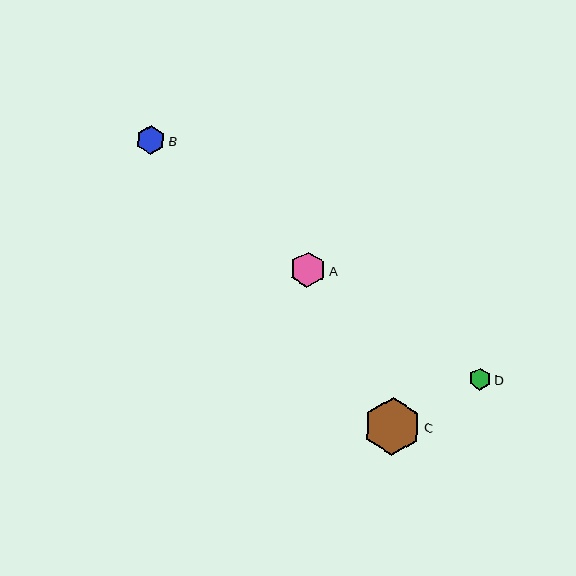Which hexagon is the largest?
Hexagon C is the largest with a size of approximately 57 pixels.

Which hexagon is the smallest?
Hexagon D is the smallest with a size of approximately 22 pixels.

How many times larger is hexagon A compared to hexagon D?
Hexagon A is approximately 1.6 times the size of hexagon D.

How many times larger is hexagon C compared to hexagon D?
Hexagon C is approximately 2.6 times the size of hexagon D.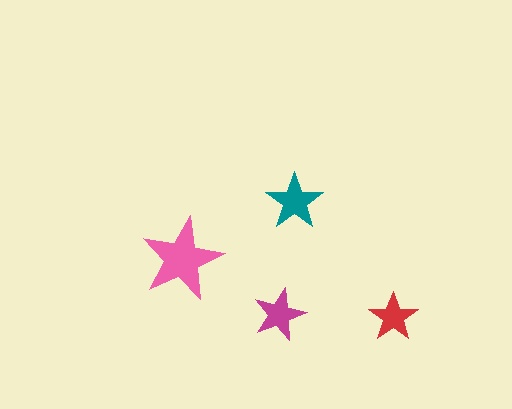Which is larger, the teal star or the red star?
The teal one.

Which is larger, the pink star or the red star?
The pink one.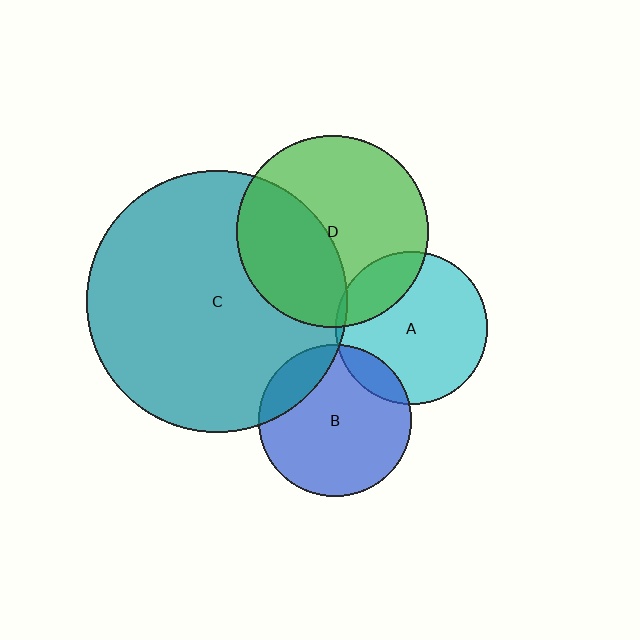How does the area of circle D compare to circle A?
Approximately 1.6 times.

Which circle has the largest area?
Circle C (teal).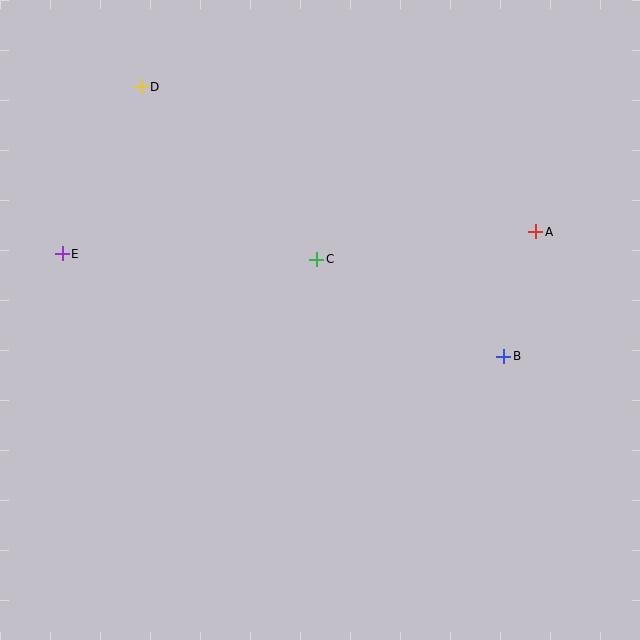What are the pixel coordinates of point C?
Point C is at (317, 259).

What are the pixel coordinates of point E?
Point E is at (62, 254).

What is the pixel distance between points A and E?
The distance between A and E is 474 pixels.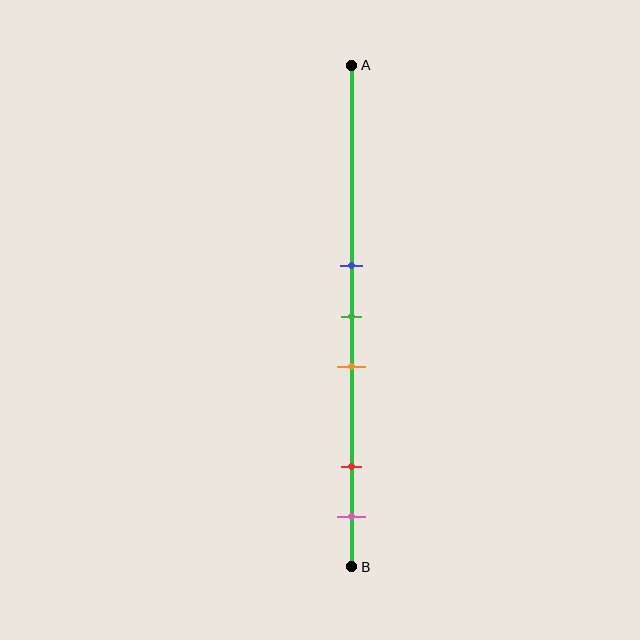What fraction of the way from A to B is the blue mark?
The blue mark is approximately 40% (0.4) of the way from A to B.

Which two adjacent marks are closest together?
The blue and green marks are the closest adjacent pair.